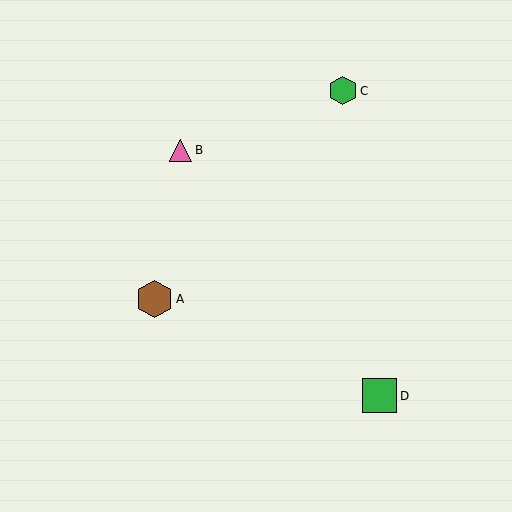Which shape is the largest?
The brown hexagon (labeled A) is the largest.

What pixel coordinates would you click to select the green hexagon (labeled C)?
Click at (343, 91) to select the green hexagon C.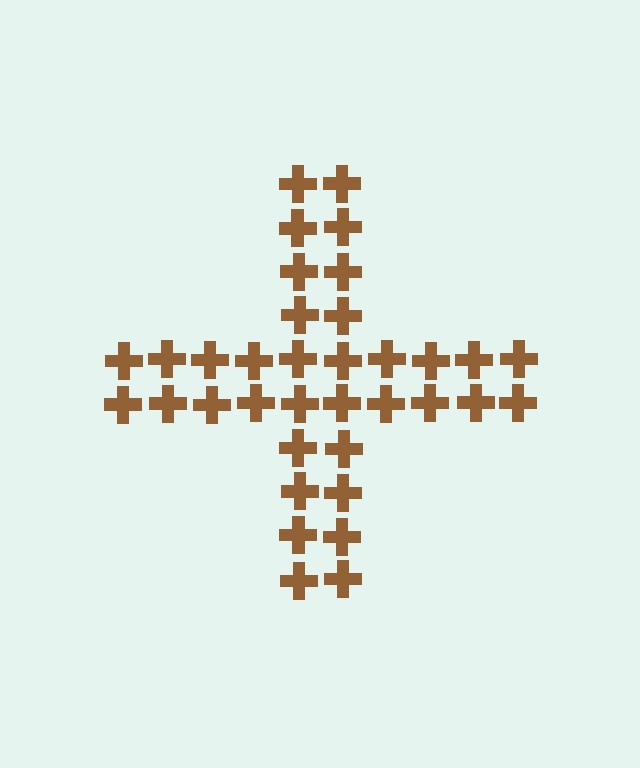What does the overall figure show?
The overall figure shows a cross.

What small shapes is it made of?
It is made of small crosses.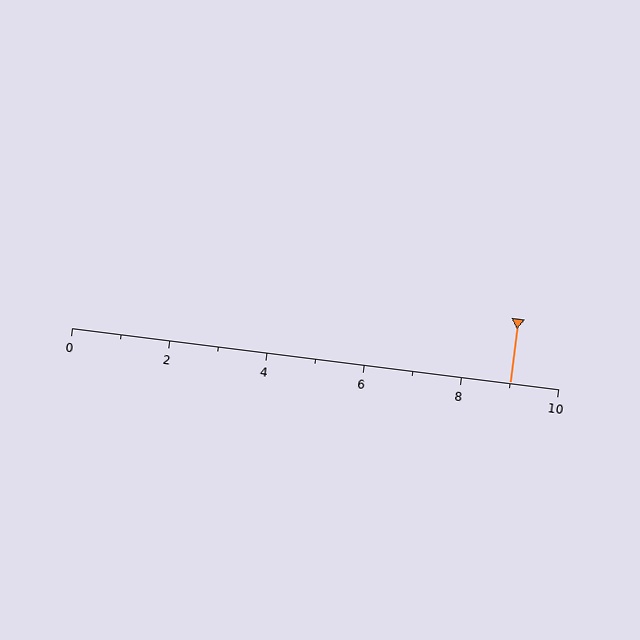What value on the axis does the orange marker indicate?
The marker indicates approximately 9.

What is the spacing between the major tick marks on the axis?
The major ticks are spaced 2 apart.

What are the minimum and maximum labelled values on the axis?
The axis runs from 0 to 10.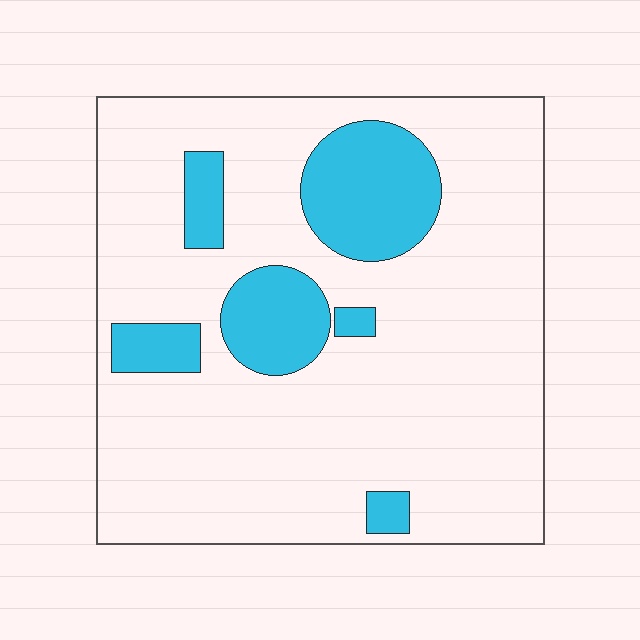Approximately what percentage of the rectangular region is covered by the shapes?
Approximately 20%.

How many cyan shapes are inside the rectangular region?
6.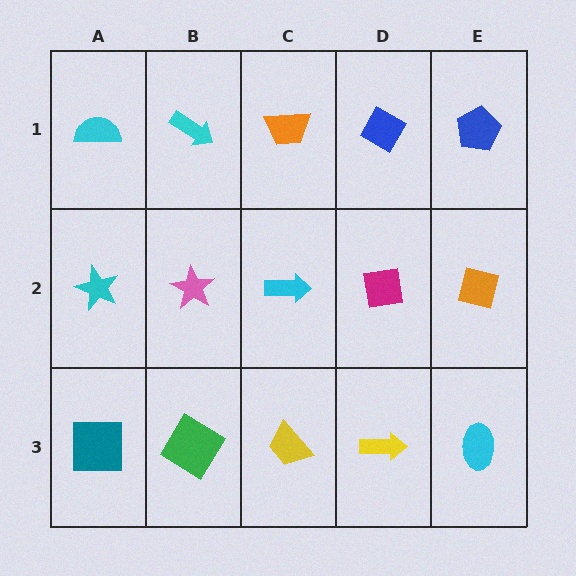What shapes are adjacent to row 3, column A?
A cyan star (row 2, column A), a green diamond (row 3, column B).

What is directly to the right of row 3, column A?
A green diamond.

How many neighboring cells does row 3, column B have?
3.